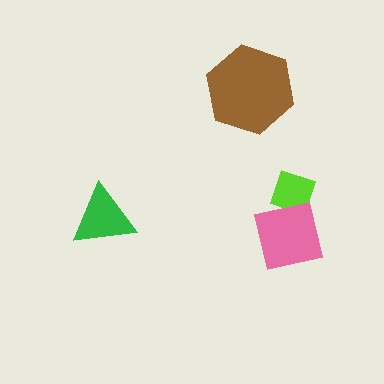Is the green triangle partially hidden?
No, no other shape covers it.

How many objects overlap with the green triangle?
0 objects overlap with the green triangle.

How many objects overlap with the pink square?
1 object overlaps with the pink square.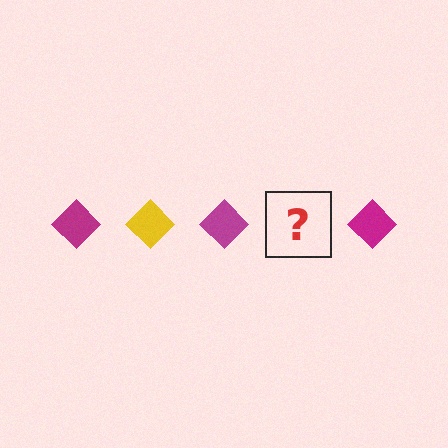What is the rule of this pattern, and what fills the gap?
The rule is that the pattern cycles through magenta, yellow diamonds. The gap should be filled with a yellow diamond.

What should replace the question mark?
The question mark should be replaced with a yellow diamond.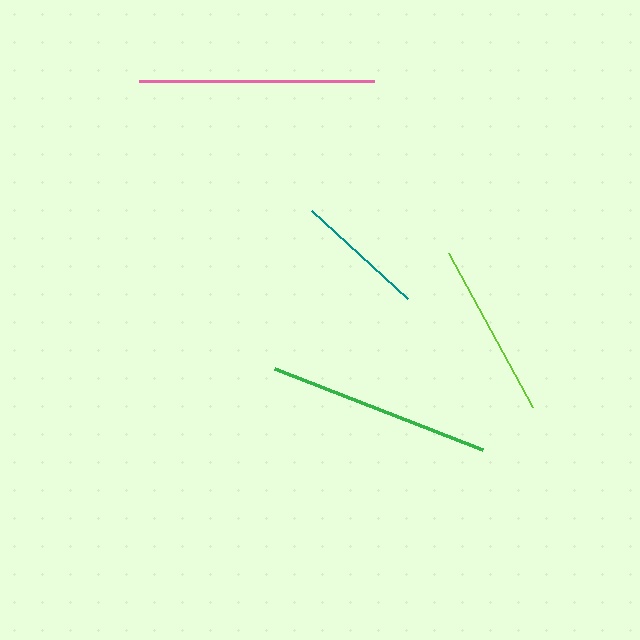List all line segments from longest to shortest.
From longest to shortest: pink, green, lime, teal.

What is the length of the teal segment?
The teal segment is approximately 130 pixels long.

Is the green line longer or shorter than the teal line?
The green line is longer than the teal line.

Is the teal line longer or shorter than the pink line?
The pink line is longer than the teal line.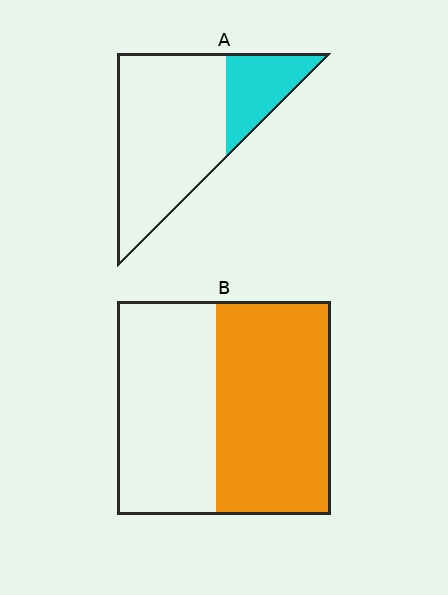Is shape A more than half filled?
No.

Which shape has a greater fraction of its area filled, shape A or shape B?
Shape B.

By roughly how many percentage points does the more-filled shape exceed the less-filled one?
By roughly 30 percentage points (B over A).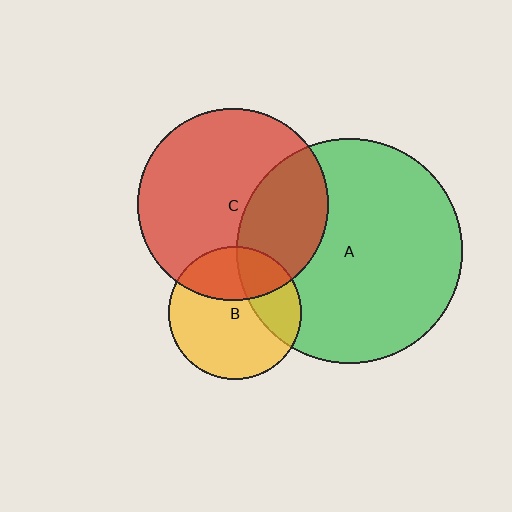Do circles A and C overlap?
Yes.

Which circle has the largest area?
Circle A (green).